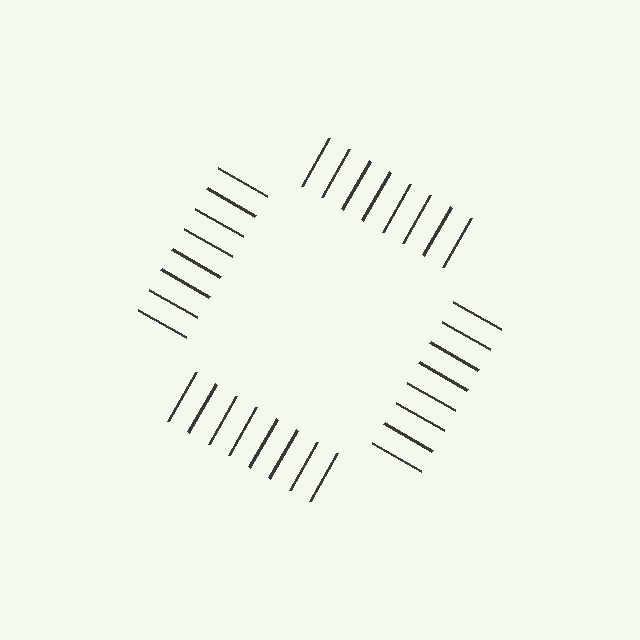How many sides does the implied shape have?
4 sides — the line-ends trace a square.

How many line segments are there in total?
32 — 8 along each of the 4 edges.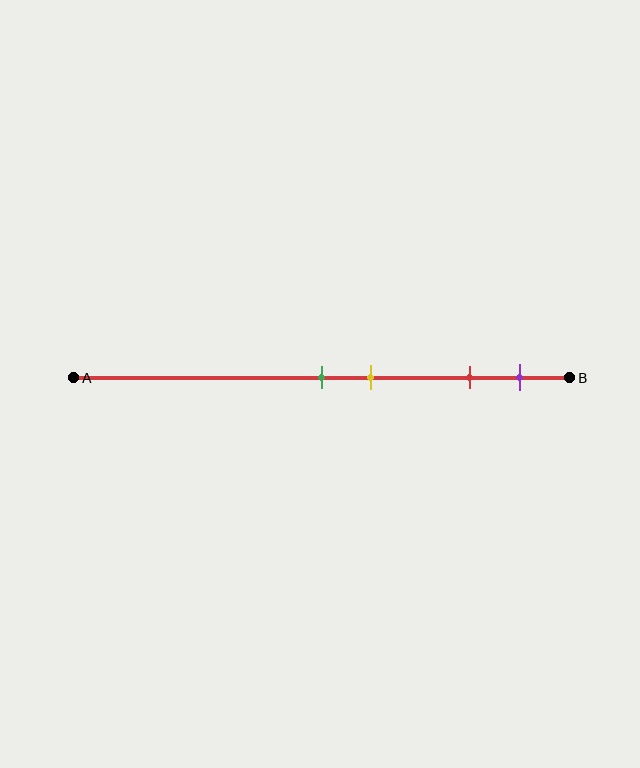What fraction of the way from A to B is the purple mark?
The purple mark is approximately 90% (0.9) of the way from A to B.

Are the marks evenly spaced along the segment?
No, the marks are not evenly spaced.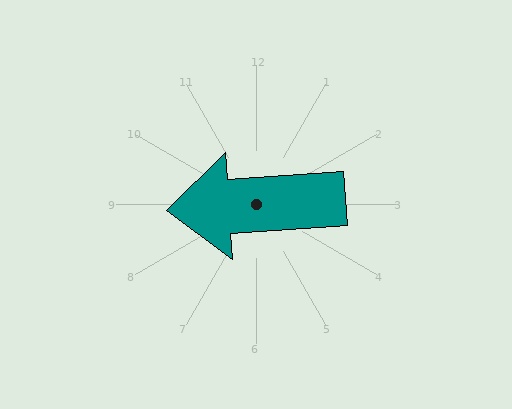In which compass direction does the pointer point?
West.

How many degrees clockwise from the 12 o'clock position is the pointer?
Approximately 266 degrees.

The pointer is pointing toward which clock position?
Roughly 9 o'clock.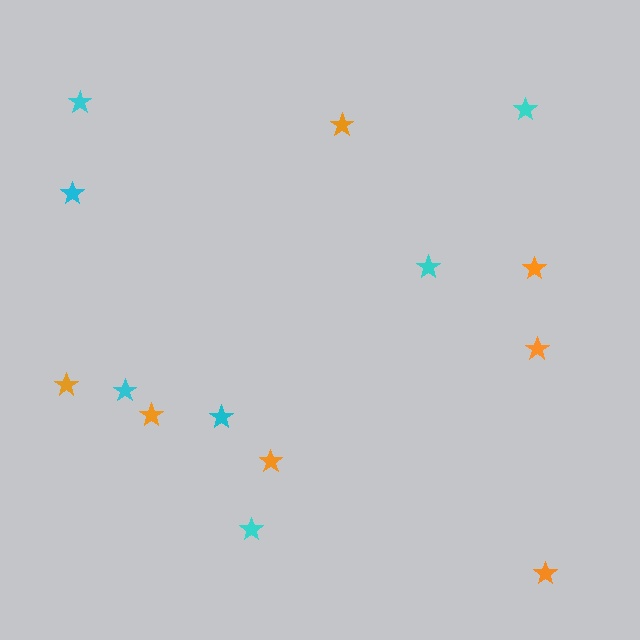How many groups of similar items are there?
There are 2 groups: one group of cyan stars (7) and one group of orange stars (7).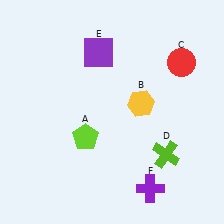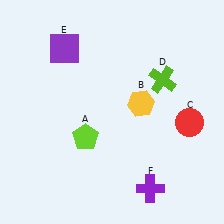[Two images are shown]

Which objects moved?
The objects that moved are: the red circle (C), the lime cross (D), the purple square (E).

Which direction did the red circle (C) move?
The red circle (C) moved down.